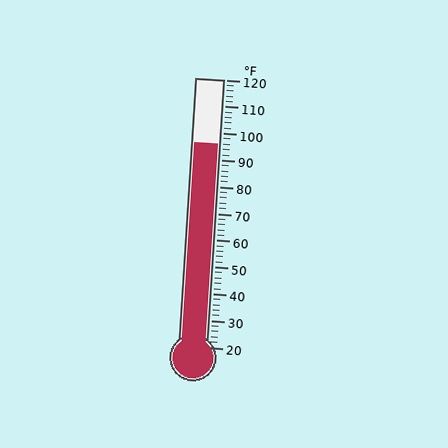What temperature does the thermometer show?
The thermometer shows approximately 96°F.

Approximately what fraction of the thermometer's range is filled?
The thermometer is filled to approximately 75% of its range.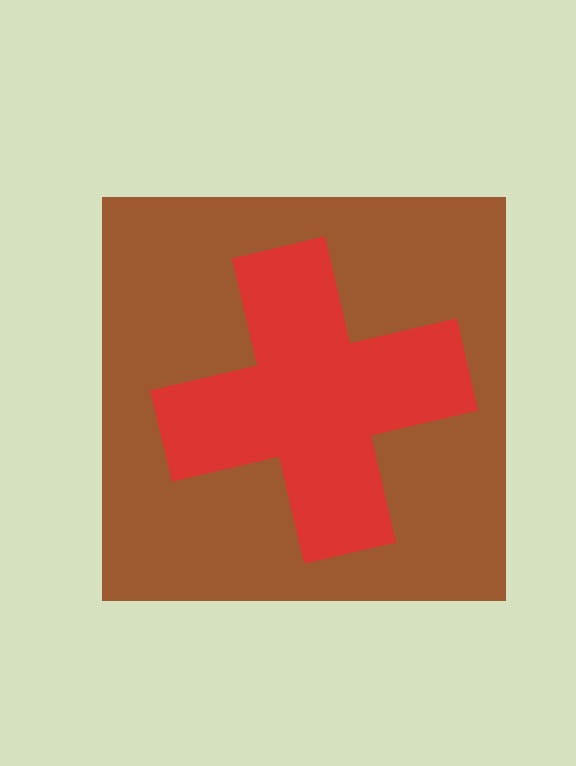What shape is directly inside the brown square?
The red cross.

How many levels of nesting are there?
2.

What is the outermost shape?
The brown square.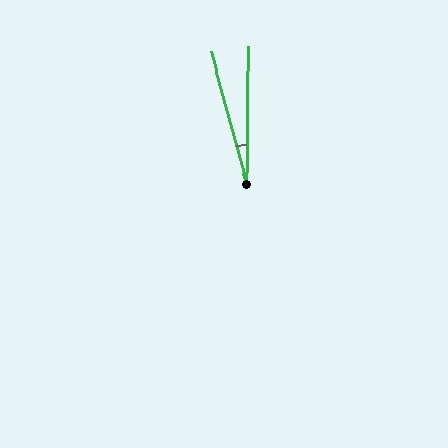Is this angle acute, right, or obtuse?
It is acute.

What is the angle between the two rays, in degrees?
Approximately 16 degrees.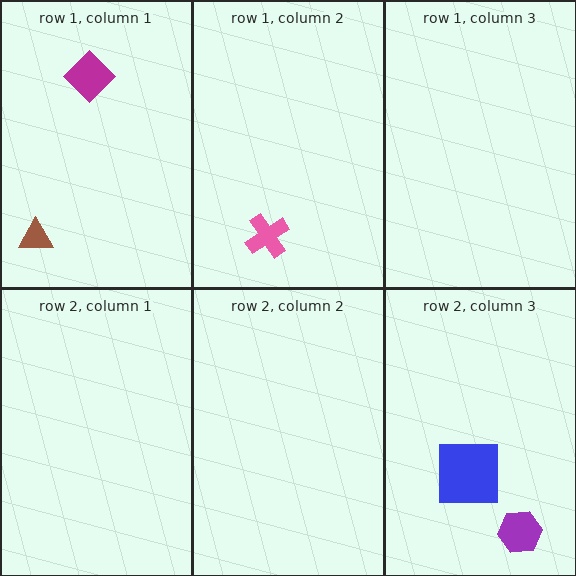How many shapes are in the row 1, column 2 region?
1.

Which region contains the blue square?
The row 2, column 3 region.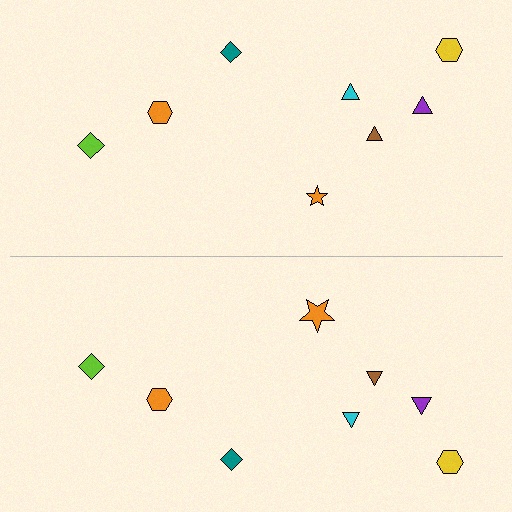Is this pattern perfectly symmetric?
No, the pattern is not perfectly symmetric. The orange star on the bottom side has a different size than its mirror counterpart.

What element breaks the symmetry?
The orange star on the bottom side has a different size than its mirror counterpart.